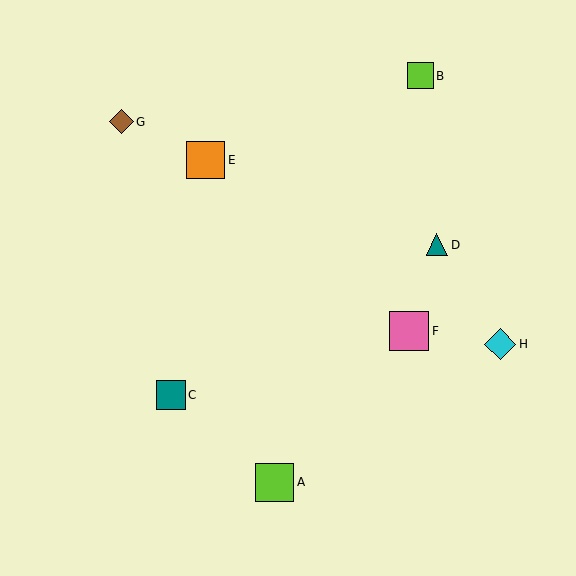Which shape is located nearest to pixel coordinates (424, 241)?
The teal triangle (labeled D) at (437, 245) is nearest to that location.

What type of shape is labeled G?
Shape G is a brown diamond.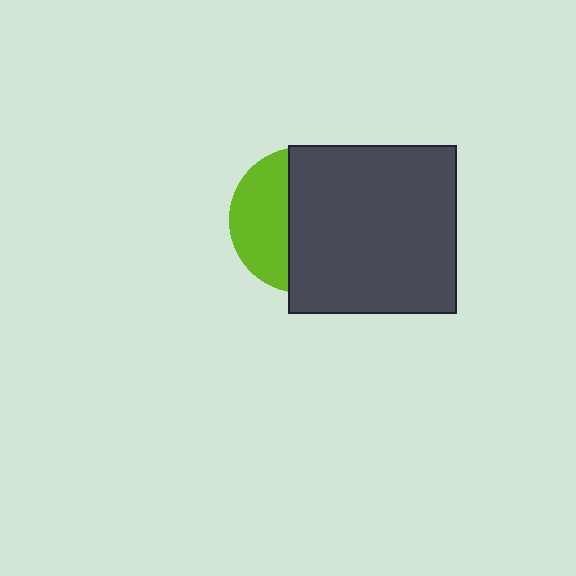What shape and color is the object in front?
The object in front is a dark gray square.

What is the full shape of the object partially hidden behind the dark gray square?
The partially hidden object is a lime circle.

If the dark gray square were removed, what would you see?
You would see the complete lime circle.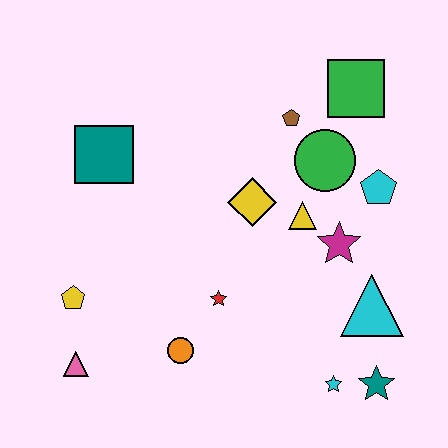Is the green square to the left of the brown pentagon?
No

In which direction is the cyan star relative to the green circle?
The cyan star is below the green circle.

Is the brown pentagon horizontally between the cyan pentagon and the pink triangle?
Yes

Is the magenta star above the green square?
No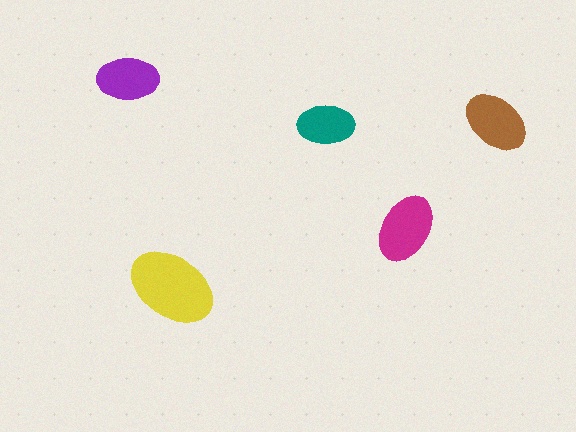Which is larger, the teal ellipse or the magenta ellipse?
The magenta one.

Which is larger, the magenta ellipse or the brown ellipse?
The magenta one.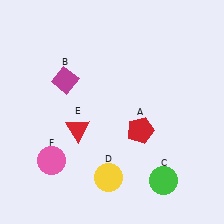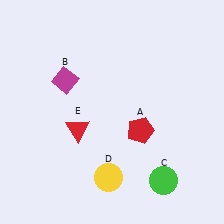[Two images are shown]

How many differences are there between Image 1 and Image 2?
There is 1 difference between the two images.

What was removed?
The pink circle (F) was removed in Image 2.